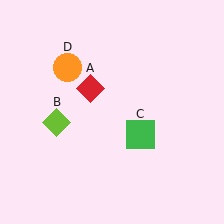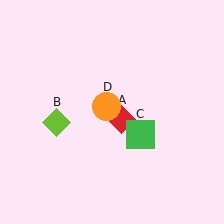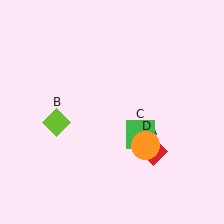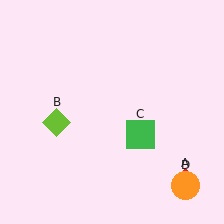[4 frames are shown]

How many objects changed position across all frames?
2 objects changed position: red diamond (object A), orange circle (object D).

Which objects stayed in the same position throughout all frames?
Lime diamond (object B) and green square (object C) remained stationary.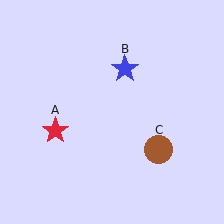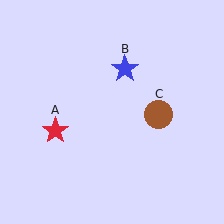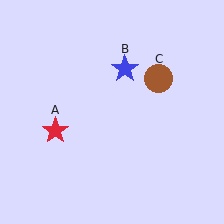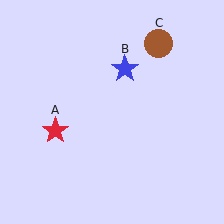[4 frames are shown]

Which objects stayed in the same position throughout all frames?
Red star (object A) and blue star (object B) remained stationary.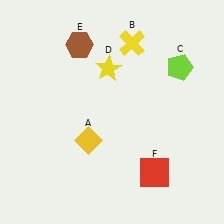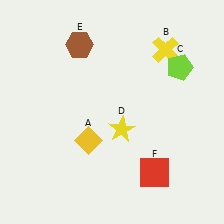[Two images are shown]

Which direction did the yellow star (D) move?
The yellow star (D) moved down.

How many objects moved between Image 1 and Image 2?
2 objects moved between the two images.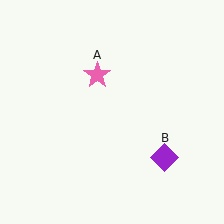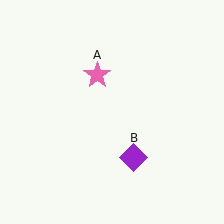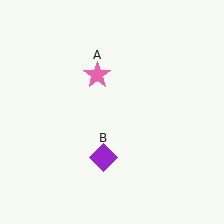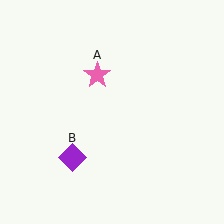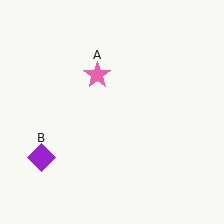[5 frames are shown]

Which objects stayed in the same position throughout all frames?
Pink star (object A) remained stationary.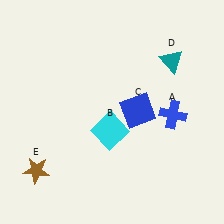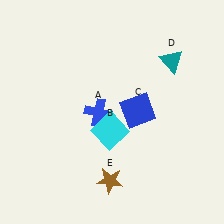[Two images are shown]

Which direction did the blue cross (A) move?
The blue cross (A) moved left.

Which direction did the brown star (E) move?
The brown star (E) moved right.